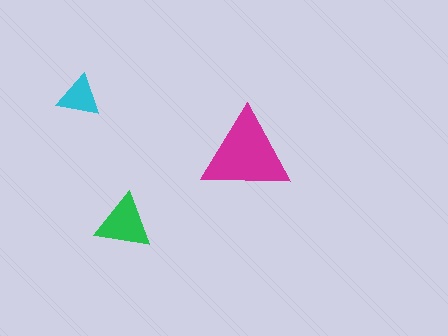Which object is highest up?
The cyan triangle is topmost.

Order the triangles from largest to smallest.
the magenta one, the green one, the cyan one.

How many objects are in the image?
There are 3 objects in the image.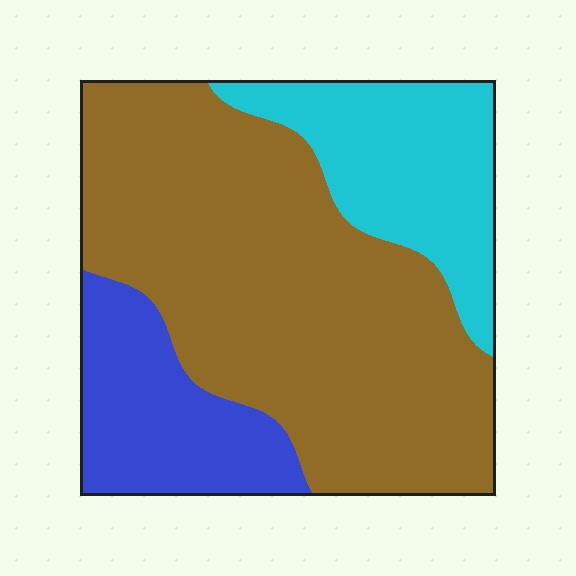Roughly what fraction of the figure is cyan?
Cyan covers 21% of the figure.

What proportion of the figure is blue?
Blue takes up about one sixth (1/6) of the figure.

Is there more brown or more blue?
Brown.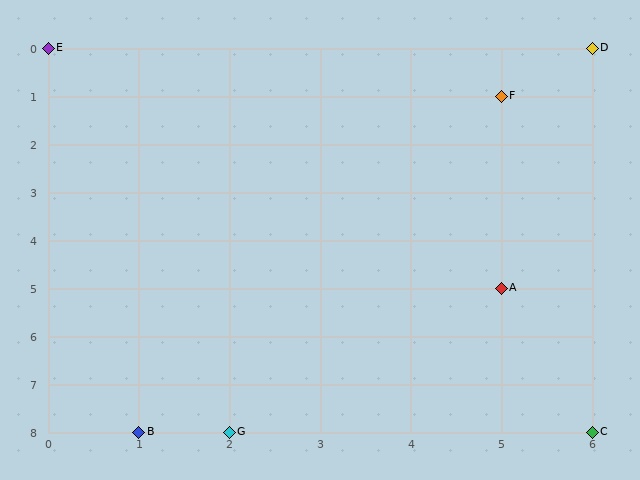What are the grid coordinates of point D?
Point D is at grid coordinates (6, 0).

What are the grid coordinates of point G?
Point G is at grid coordinates (2, 8).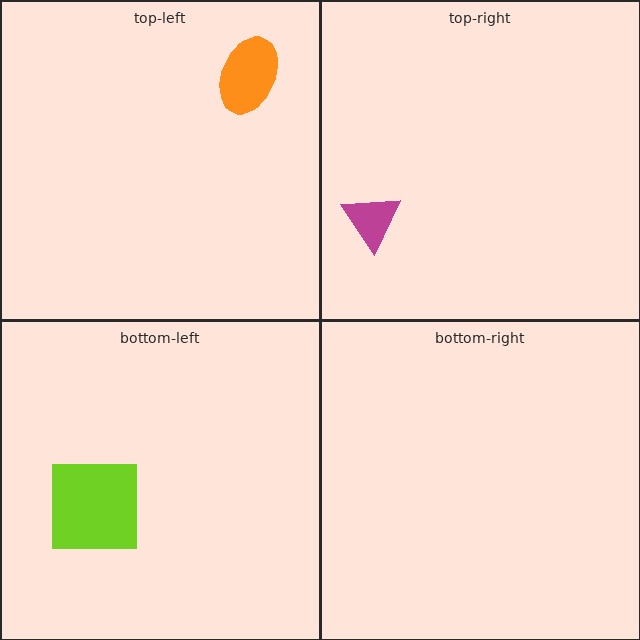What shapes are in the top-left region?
The orange ellipse.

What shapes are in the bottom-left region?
The lime square.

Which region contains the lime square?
The bottom-left region.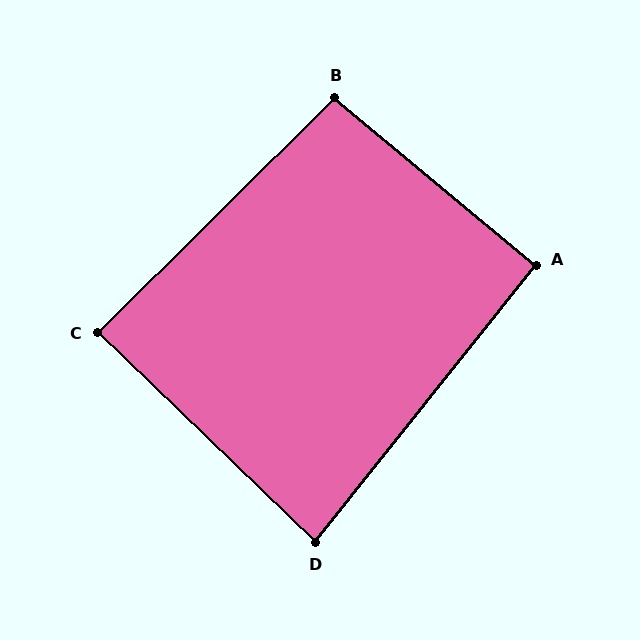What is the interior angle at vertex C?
Approximately 89 degrees (approximately right).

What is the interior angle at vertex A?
Approximately 91 degrees (approximately right).